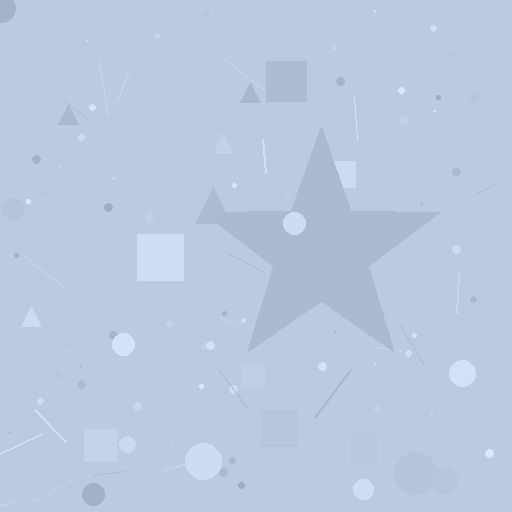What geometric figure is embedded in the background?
A star is embedded in the background.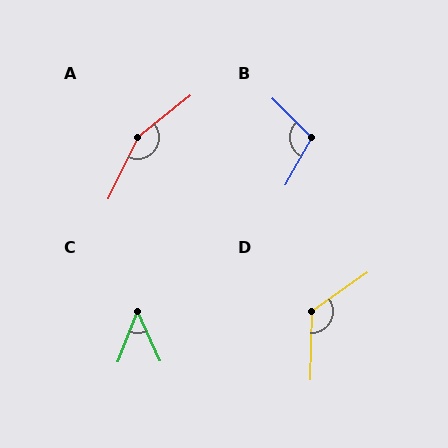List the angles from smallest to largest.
C (45°), B (105°), D (126°), A (154°).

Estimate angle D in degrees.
Approximately 126 degrees.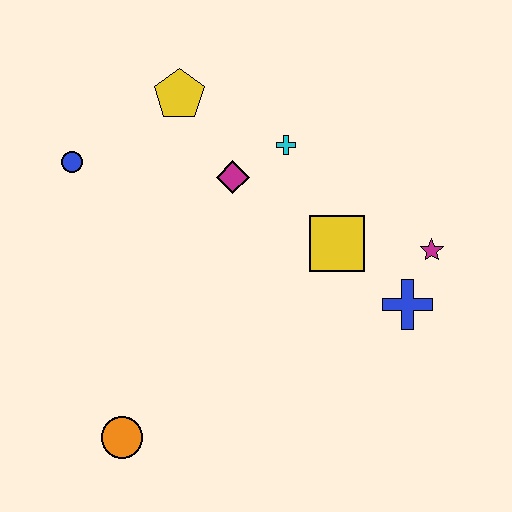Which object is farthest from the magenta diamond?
The orange circle is farthest from the magenta diamond.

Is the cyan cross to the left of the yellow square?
Yes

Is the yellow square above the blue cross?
Yes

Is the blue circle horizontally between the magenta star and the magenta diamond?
No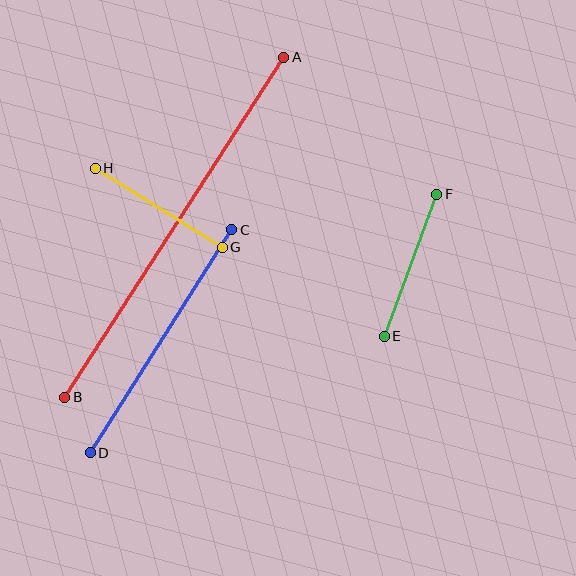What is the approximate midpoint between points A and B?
The midpoint is at approximately (174, 227) pixels.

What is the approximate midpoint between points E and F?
The midpoint is at approximately (411, 265) pixels.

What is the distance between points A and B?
The distance is approximately 404 pixels.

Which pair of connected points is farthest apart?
Points A and B are farthest apart.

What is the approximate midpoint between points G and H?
The midpoint is at approximately (159, 208) pixels.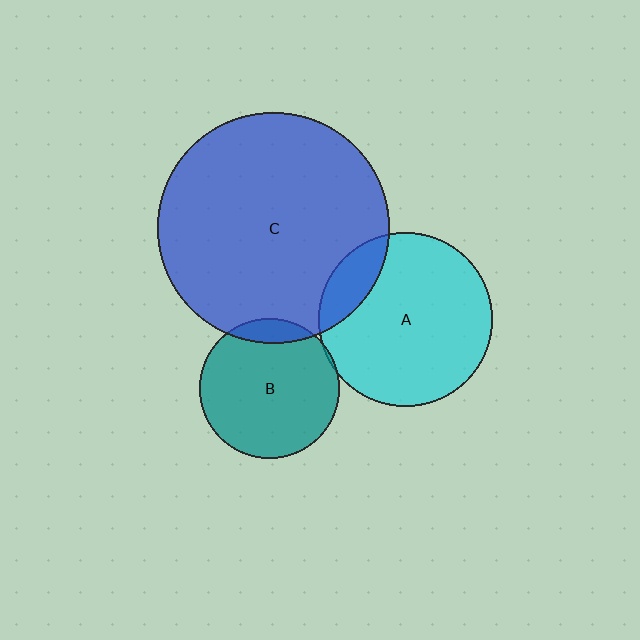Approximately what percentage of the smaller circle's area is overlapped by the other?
Approximately 10%.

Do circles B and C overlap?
Yes.